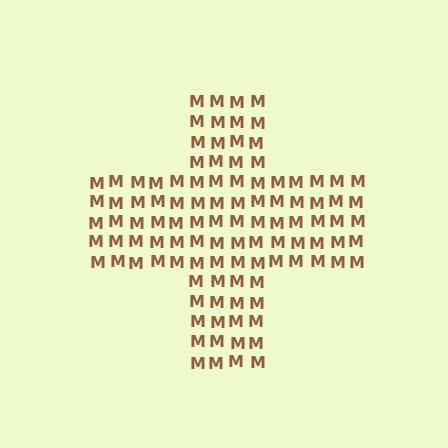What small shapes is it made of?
It is made of small letter M's.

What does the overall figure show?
The overall figure shows a cross.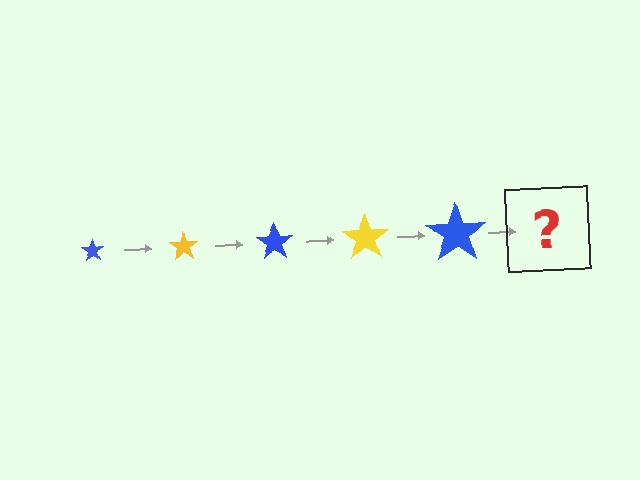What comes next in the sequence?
The next element should be a yellow star, larger than the previous one.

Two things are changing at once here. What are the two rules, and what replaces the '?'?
The two rules are that the star grows larger each step and the color cycles through blue and yellow. The '?' should be a yellow star, larger than the previous one.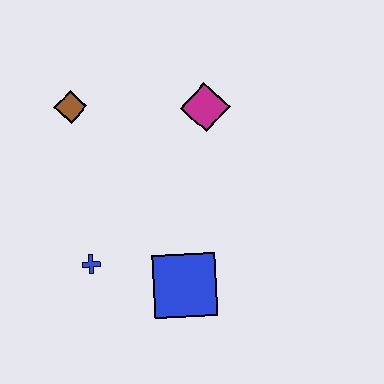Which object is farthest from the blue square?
The brown diamond is farthest from the blue square.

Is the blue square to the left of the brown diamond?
No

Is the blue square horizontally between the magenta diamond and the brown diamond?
Yes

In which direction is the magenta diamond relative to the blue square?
The magenta diamond is above the blue square.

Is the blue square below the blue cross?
Yes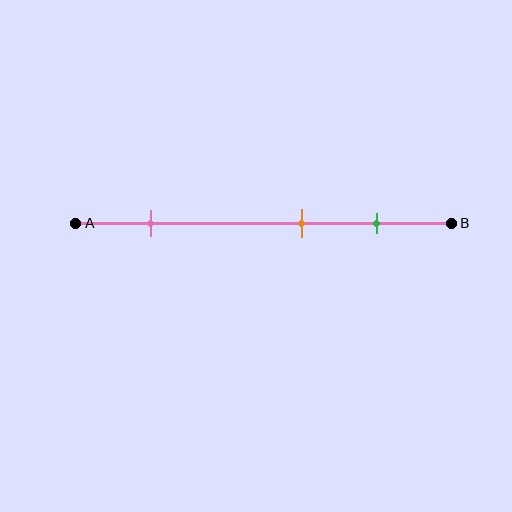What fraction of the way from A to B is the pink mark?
The pink mark is approximately 20% (0.2) of the way from A to B.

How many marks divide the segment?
There are 3 marks dividing the segment.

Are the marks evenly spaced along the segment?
No, the marks are not evenly spaced.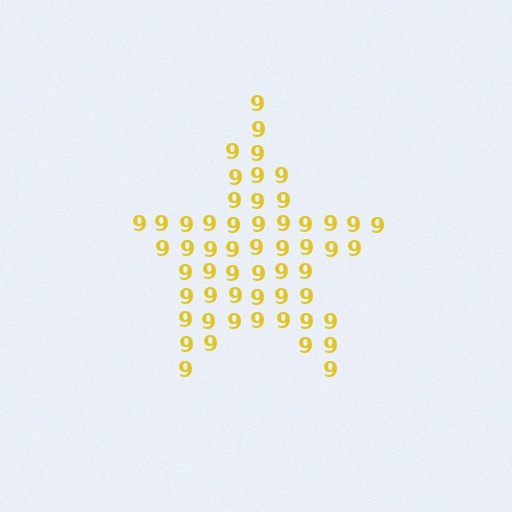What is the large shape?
The large shape is a star.